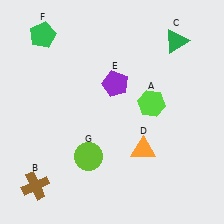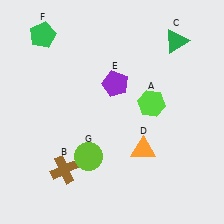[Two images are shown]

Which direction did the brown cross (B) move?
The brown cross (B) moved right.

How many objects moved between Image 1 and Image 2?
1 object moved between the two images.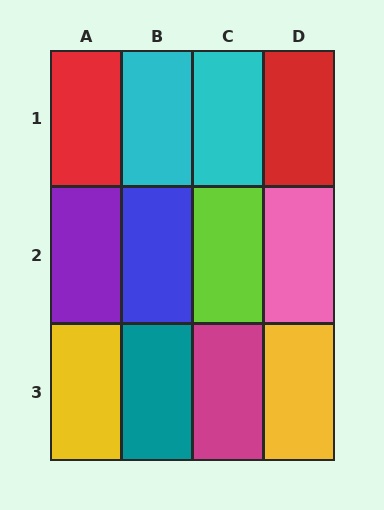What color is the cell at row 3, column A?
Yellow.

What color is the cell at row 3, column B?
Teal.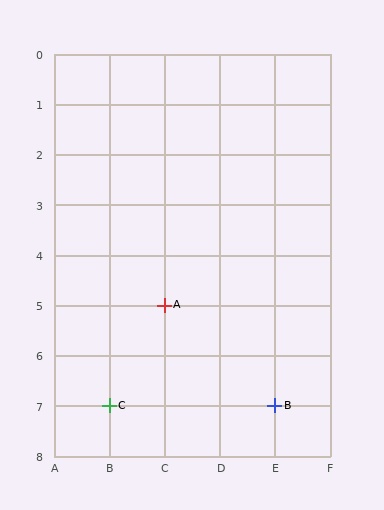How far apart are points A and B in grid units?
Points A and B are 2 columns and 2 rows apart (about 2.8 grid units diagonally).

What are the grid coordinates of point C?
Point C is at grid coordinates (B, 7).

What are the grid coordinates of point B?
Point B is at grid coordinates (E, 7).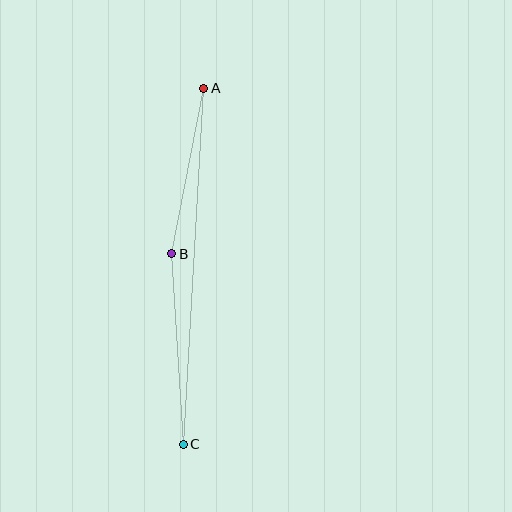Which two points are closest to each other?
Points A and B are closest to each other.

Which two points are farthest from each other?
Points A and C are farthest from each other.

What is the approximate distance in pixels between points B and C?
The distance between B and C is approximately 191 pixels.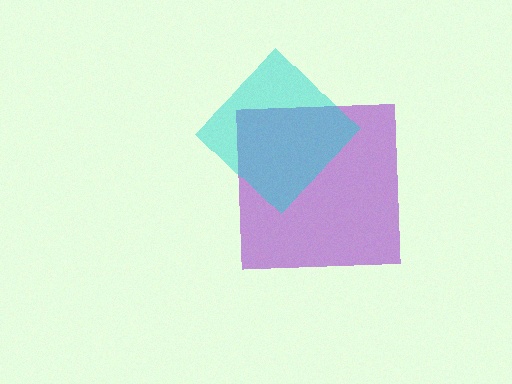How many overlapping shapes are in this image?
There are 2 overlapping shapes in the image.